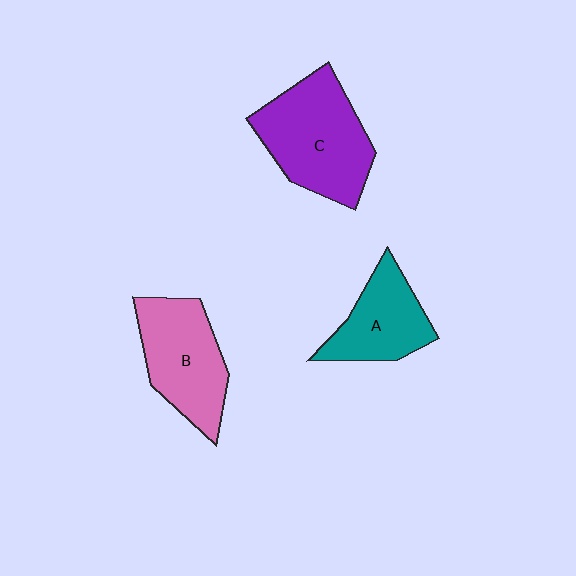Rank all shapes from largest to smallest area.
From largest to smallest: C (purple), B (pink), A (teal).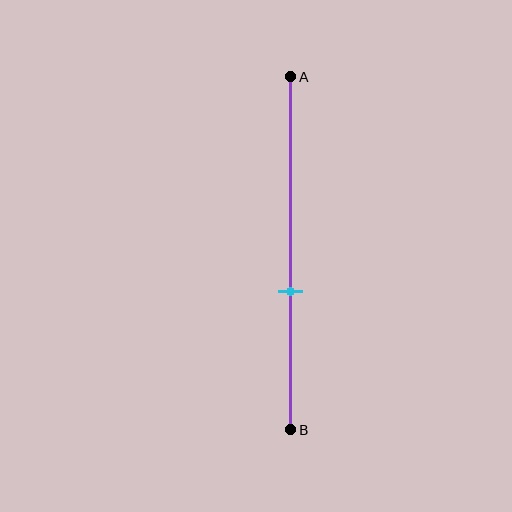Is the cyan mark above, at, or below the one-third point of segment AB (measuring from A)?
The cyan mark is below the one-third point of segment AB.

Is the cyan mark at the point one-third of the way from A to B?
No, the mark is at about 60% from A, not at the 33% one-third point.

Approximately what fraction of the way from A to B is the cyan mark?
The cyan mark is approximately 60% of the way from A to B.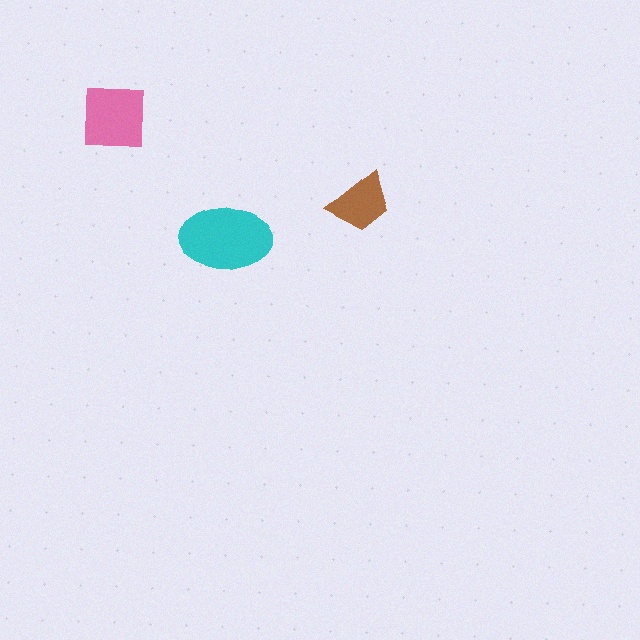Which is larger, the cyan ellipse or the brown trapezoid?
The cyan ellipse.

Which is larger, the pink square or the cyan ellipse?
The cyan ellipse.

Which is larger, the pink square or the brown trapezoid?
The pink square.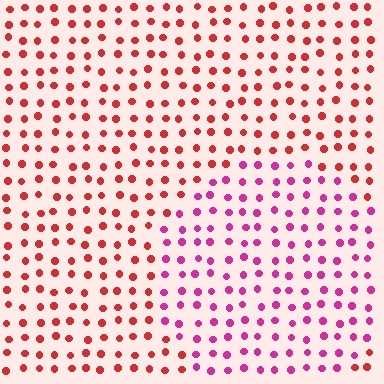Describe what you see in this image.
The image is filled with small red elements in a uniform arrangement. A circle-shaped region is visible where the elements are tinted to a slightly different hue, forming a subtle color boundary.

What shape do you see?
I see a circle.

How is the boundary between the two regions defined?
The boundary is defined purely by a slight shift in hue (about 40 degrees). Spacing, size, and orientation are identical on both sides.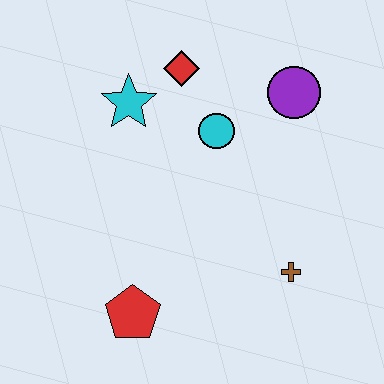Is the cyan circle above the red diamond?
No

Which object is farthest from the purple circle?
The red pentagon is farthest from the purple circle.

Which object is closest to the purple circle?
The cyan circle is closest to the purple circle.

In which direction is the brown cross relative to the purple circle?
The brown cross is below the purple circle.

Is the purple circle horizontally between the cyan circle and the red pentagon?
No